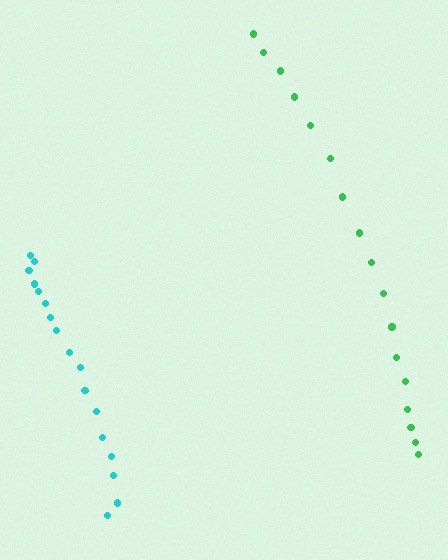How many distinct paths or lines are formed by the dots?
There are 2 distinct paths.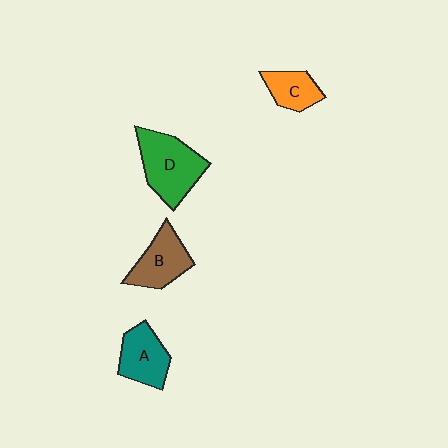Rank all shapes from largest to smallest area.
From largest to smallest: D (green), B (brown), A (teal), C (orange).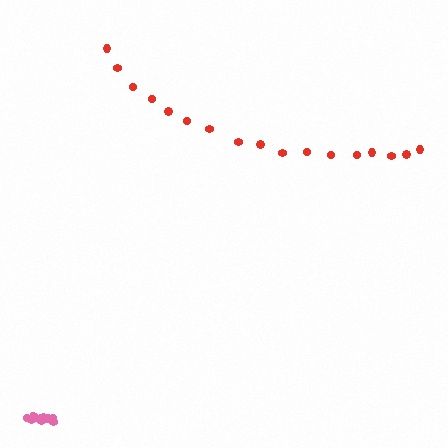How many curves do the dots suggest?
There are 2 distinct paths.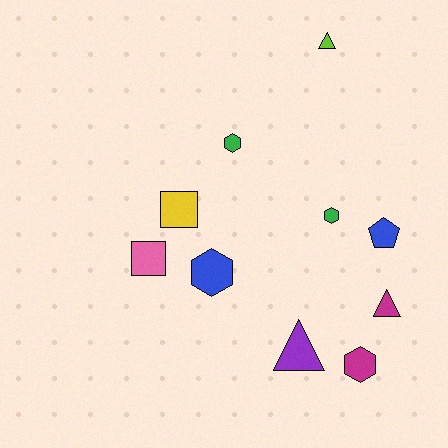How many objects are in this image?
There are 10 objects.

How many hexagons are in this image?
There are 4 hexagons.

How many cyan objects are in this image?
There are no cyan objects.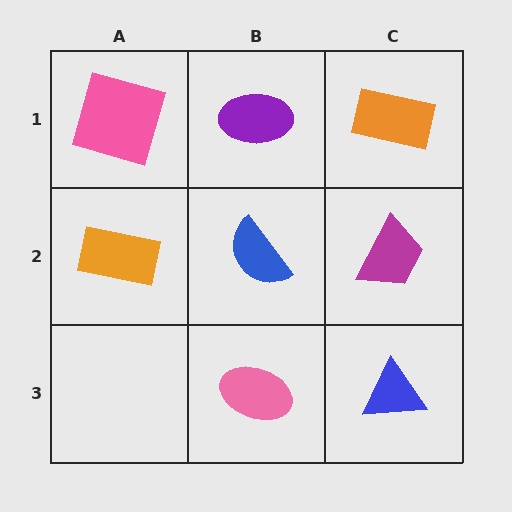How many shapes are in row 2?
3 shapes.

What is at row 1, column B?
A purple ellipse.